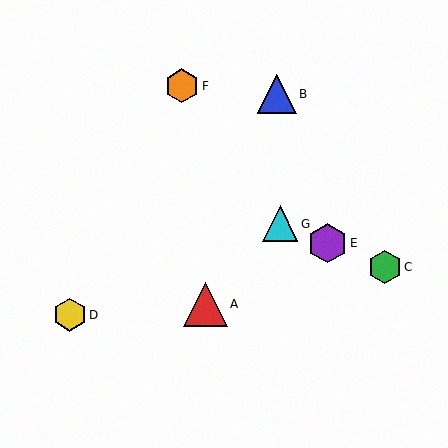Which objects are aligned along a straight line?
Objects C, E, G are aligned along a straight line.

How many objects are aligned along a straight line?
3 objects (C, E, G) are aligned along a straight line.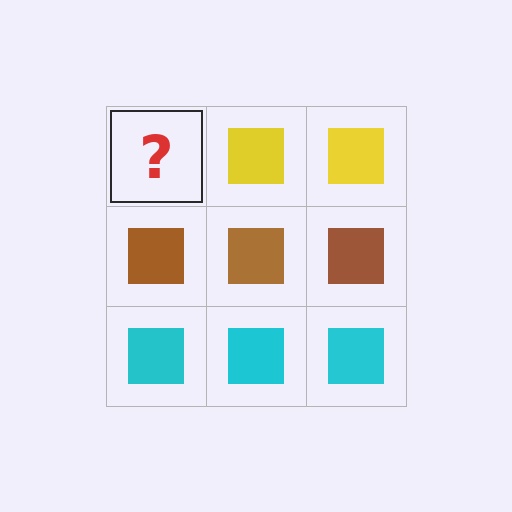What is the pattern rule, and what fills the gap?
The rule is that each row has a consistent color. The gap should be filled with a yellow square.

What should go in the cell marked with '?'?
The missing cell should contain a yellow square.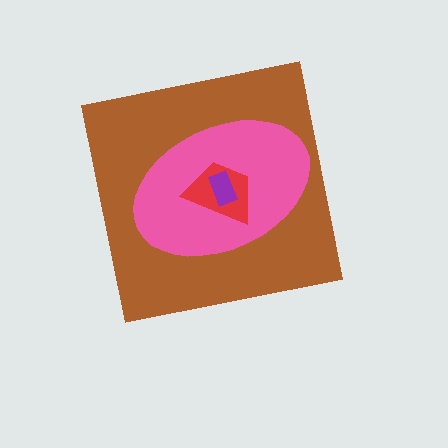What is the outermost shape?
The brown square.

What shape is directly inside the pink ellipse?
The red trapezoid.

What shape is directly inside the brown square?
The pink ellipse.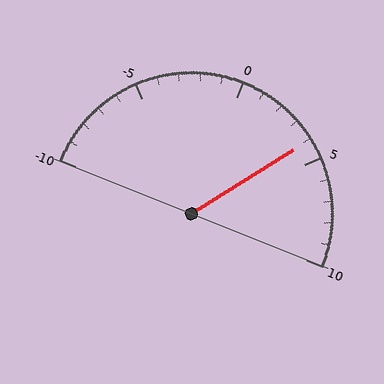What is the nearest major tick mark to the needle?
The nearest major tick mark is 5.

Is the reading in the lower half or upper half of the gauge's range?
The reading is in the upper half of the range (-10 to 10).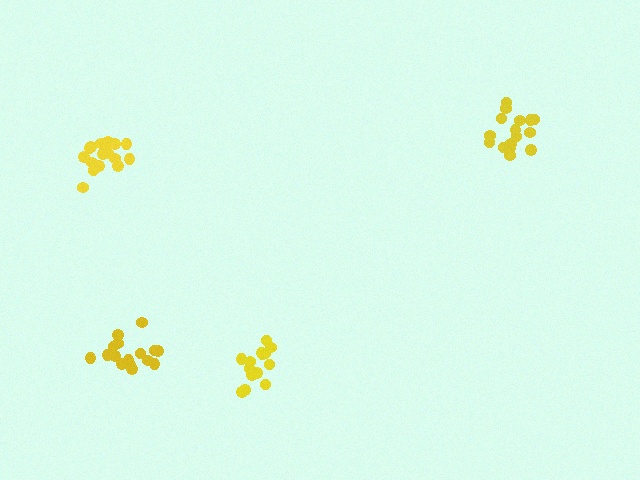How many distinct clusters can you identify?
There are 4 distinct clusters.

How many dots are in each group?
Group 1: 18 dots, Group 2: 14 dots, Group 3: 16 dots, Group 4: 16 dots (64 total).